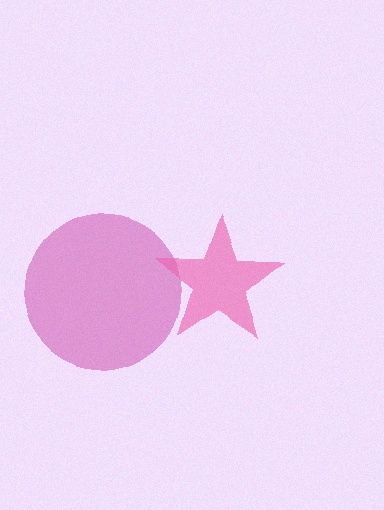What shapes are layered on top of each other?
The layered shapes are: a magenta circle, a pink star.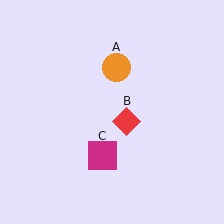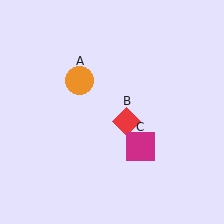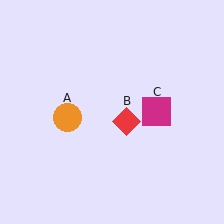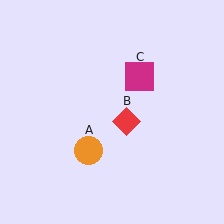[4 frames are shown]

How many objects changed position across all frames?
2 objects changed position: orange circle (object A), magenta square (object C).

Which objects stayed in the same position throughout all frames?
Red diamond (object B) remained stationary.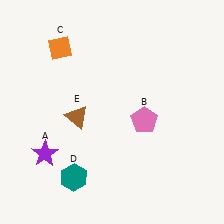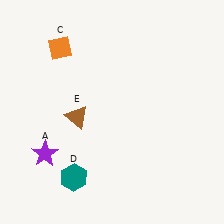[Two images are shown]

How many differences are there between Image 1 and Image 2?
There is 1 difference between the two images.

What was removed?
The pink pentagon (B) was removed in Image 2.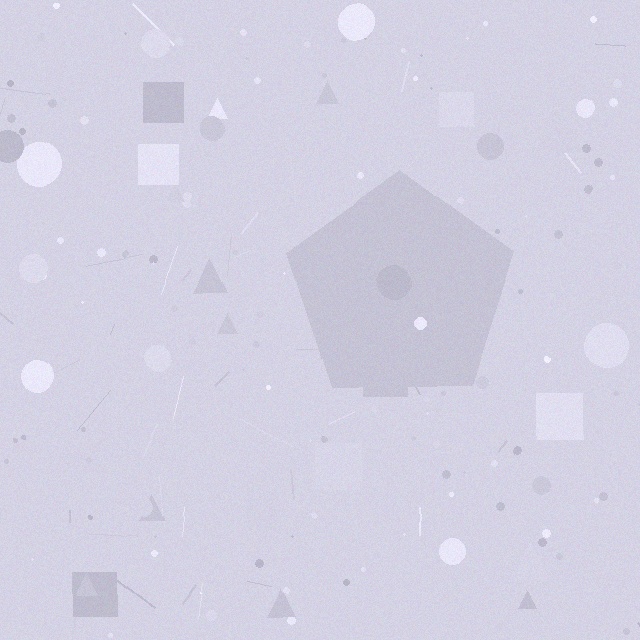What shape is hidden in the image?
A pentagon is hidden in the image.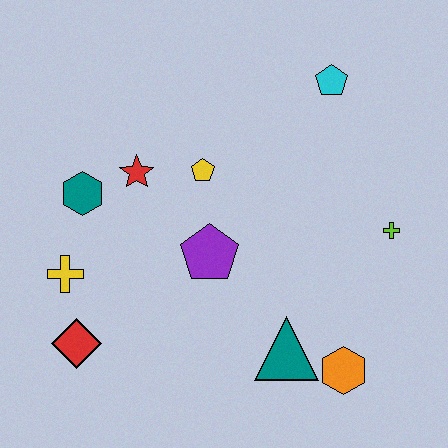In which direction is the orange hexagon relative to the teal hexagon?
The orange hexagon is to the right of the teal hexagon.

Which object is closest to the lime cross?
The orange hexagon is closest to the lime cross.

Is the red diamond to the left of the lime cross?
Yes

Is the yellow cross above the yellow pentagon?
No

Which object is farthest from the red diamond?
The cyan pentagon is farthest from the red diamond.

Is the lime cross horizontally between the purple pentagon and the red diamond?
No